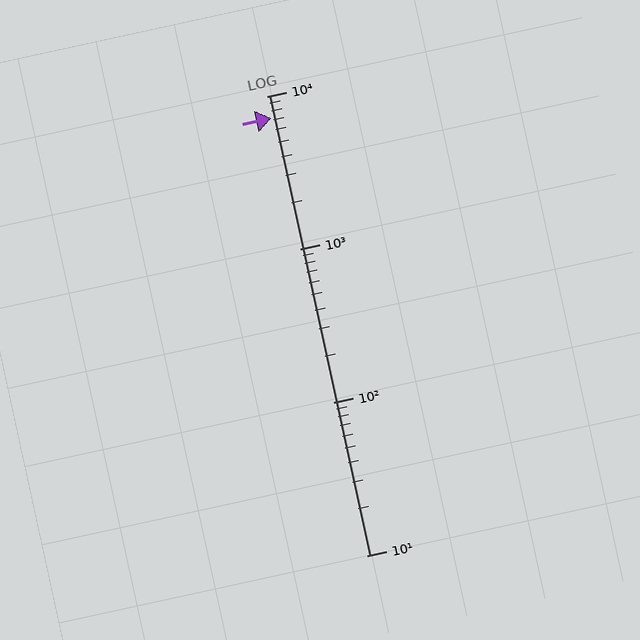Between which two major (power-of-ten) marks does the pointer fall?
The pointer is between 1000 and 10000.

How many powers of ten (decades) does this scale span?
The scale spans 3 decades, from 10 to 10000.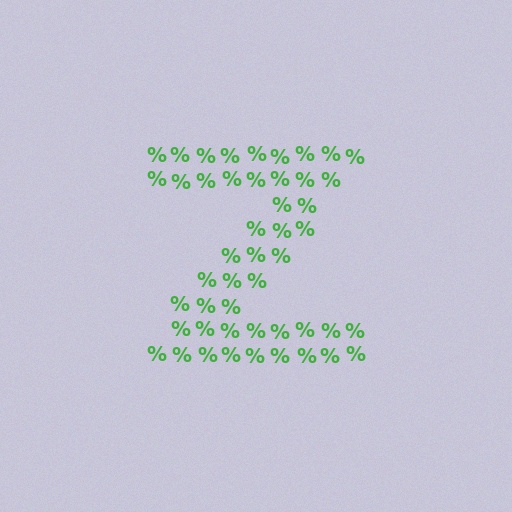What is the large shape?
The large shape is the letter Z.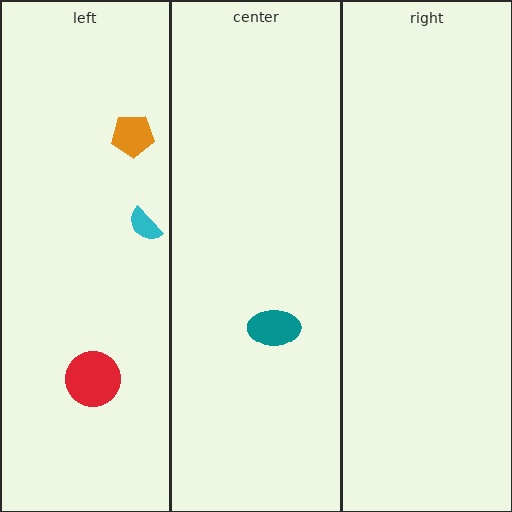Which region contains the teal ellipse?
The center region.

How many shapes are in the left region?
3.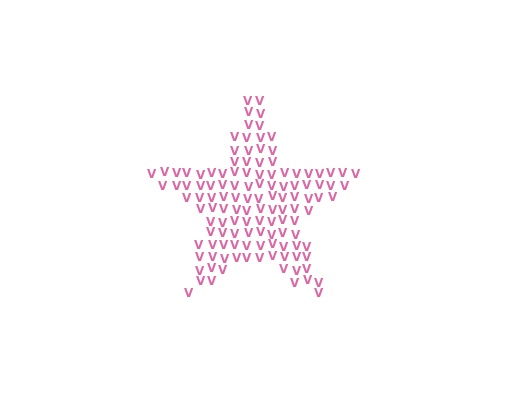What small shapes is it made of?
It is made of small letter V's.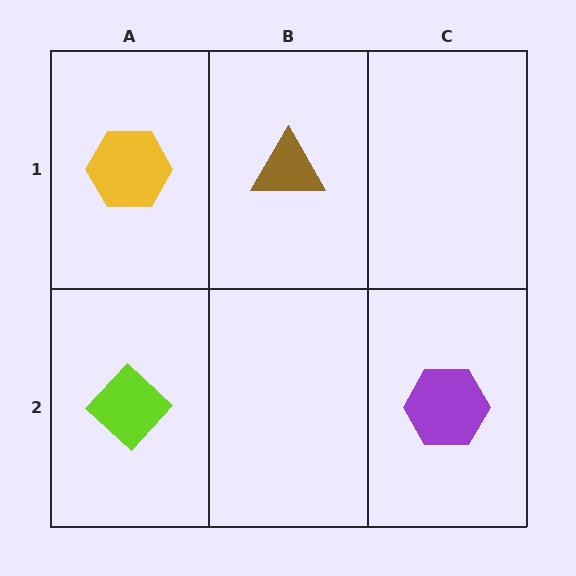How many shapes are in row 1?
2 shapes.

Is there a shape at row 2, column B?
No, that cell is empty.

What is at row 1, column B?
A brown triangle.